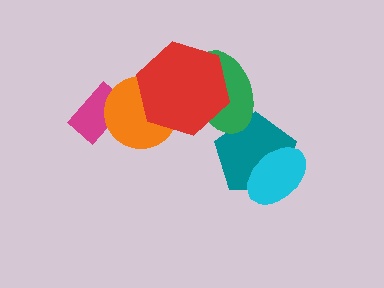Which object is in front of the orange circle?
The red hexagon is in front of the orange circle.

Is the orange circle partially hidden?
Yes, it is partially covered by another shape.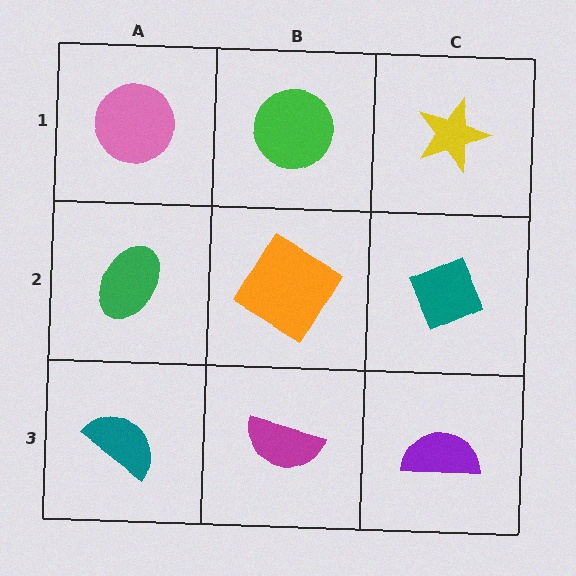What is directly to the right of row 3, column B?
A purple semicircle.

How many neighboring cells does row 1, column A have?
2.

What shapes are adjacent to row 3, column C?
A teal diamond (row 2, column C), a magenta semicircle (row 3, column B).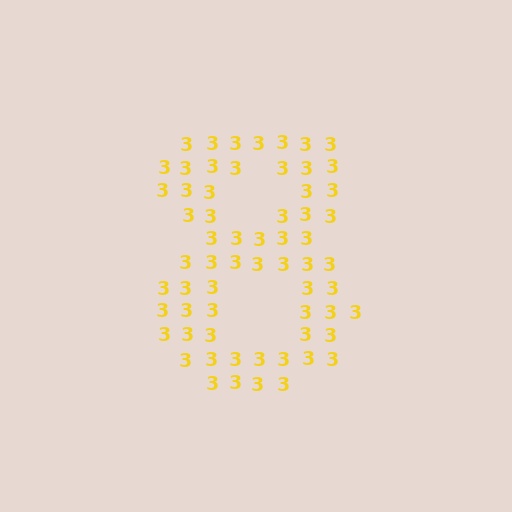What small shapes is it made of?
It is made of small digit 3's.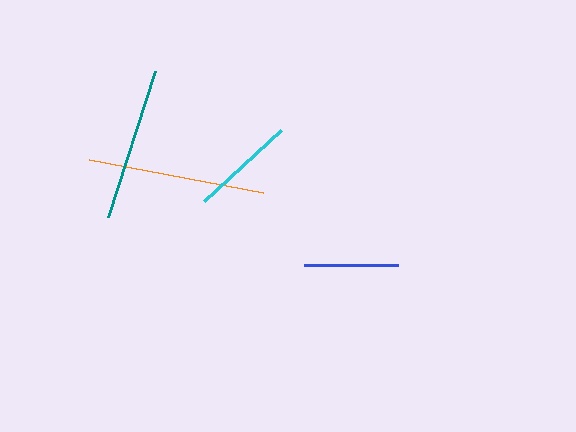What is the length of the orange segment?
The orange segment is approximately 177 pixels long.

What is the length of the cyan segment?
The cyan segment is approximately 105 pixels long.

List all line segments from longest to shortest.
From longest to shortest: orange, teal, cyan, blue.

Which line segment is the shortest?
The blue line is the shortest at approximately 95 pixels.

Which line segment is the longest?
The orange line is the longest at approximately 177 pixels.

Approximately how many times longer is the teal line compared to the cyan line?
The teal line is approximately 1.5 times the length of the cyan line.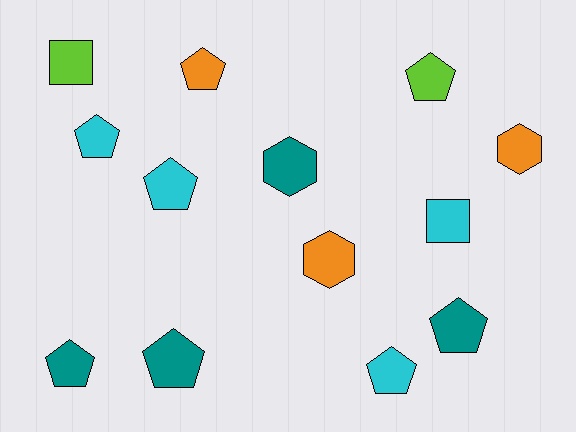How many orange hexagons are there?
There are 2 orange hexagons.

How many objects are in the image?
There are 13 objects.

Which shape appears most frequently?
Pentagon, with 8 objects.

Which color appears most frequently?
Teal, with 4 objects.